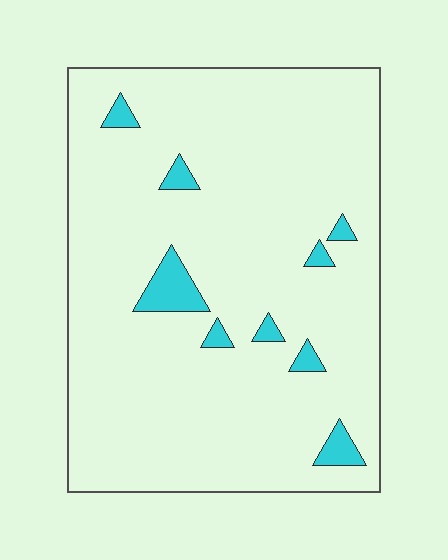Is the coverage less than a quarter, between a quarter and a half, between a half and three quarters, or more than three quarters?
Less than a quarter.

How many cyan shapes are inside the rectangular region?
9.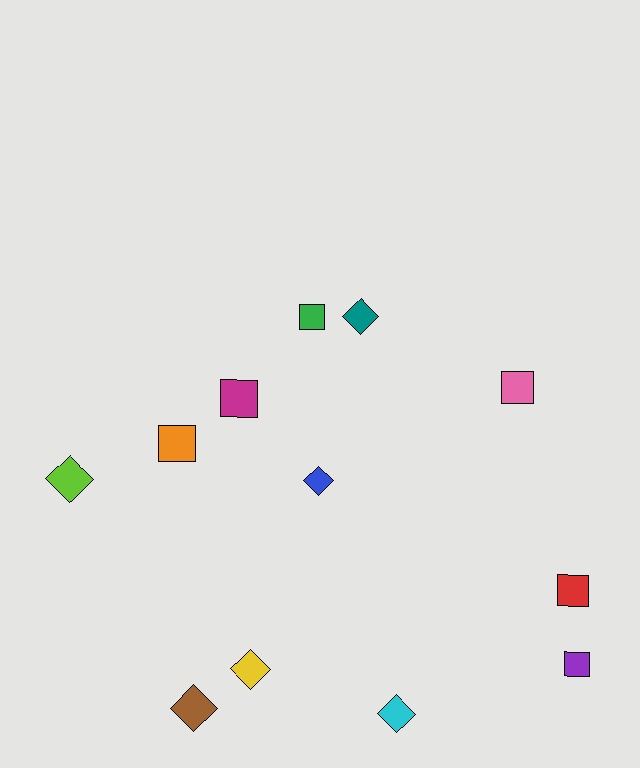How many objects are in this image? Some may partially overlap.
There are 12 objects.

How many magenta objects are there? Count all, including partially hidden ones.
There is 1 magenta object.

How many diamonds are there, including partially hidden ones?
There are 6 diamonds.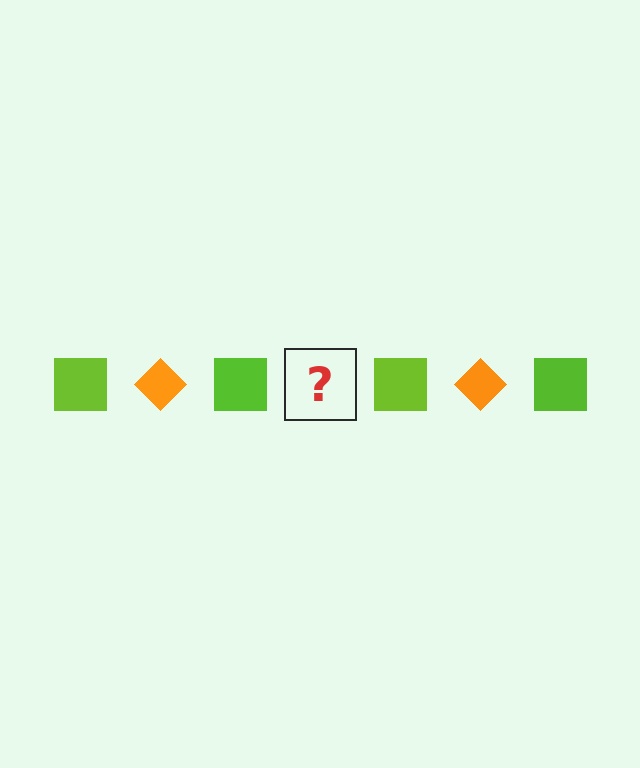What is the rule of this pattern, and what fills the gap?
The rule is that the pattern alternates between lime square and orange diamond. The gap should be filled with an orange diamond.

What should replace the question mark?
The question mark should be replaced with an orange diamond.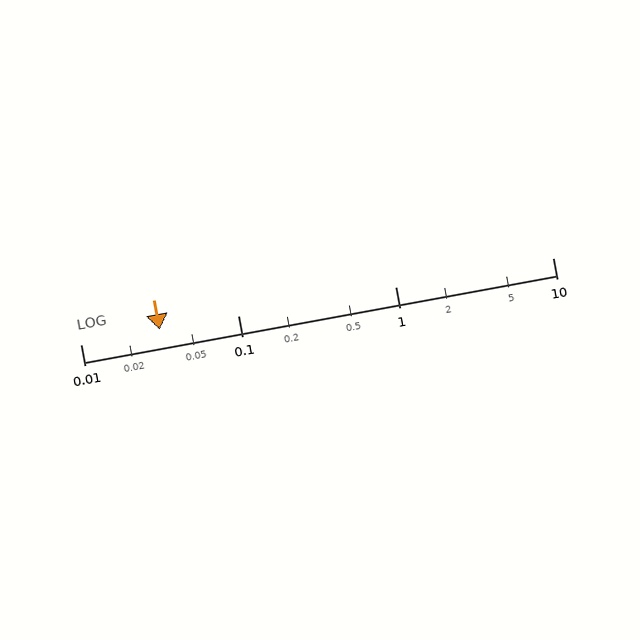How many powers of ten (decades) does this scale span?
The scale spans 3 decades, from 0.01 to 10.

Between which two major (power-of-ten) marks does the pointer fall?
The pointer is between 0.01 and 0.1.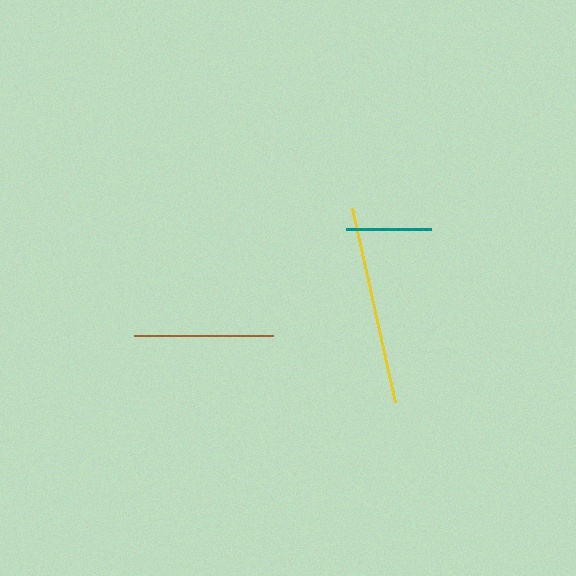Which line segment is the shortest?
The teal line is the shortest at approximately 85 pixels.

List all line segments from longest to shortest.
From longest to shortest: yellow, brown, teal.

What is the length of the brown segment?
The brown segment is approximately 139 pixels long.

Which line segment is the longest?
The yellow line is the longest at approximately 199 pixels.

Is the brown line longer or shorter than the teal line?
The brown line is longer than the teal line.